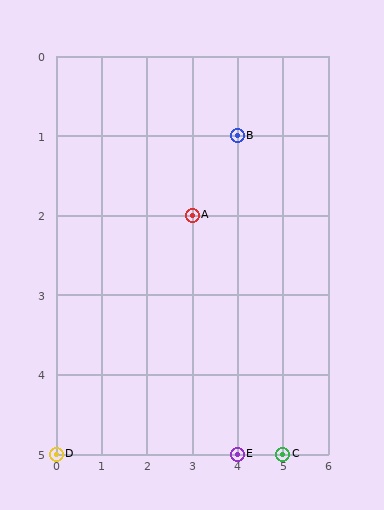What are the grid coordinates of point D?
Point D is at grid coordinates (0, 5).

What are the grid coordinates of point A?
Point A is at grid coordinates (3, 2).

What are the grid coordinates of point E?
Point E is at grid coordinates (4, 5).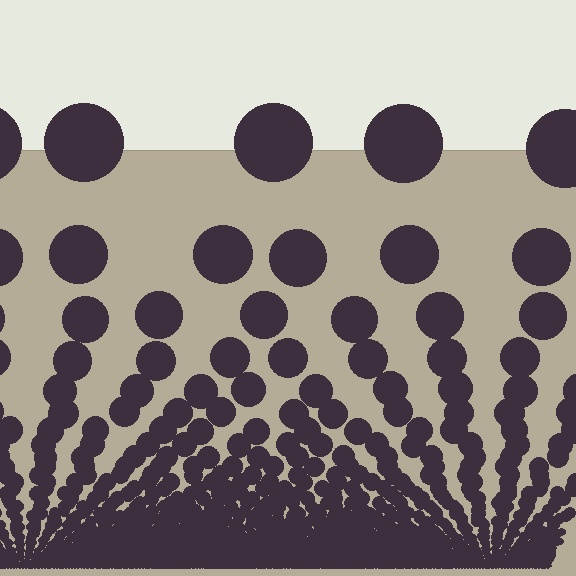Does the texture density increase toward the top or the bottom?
Density increases toward the bottom.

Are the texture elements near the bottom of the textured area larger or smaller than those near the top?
Smaller. The gradient is inverted — elements near the bottom are smaller and denser.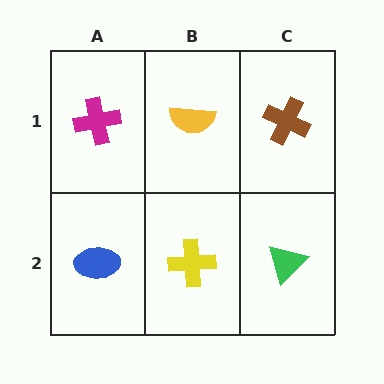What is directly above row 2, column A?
A magenta cross.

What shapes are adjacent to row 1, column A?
A blue ellipse (row 2, column A), a yellow semicircle (row 1, column B).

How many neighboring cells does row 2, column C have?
2.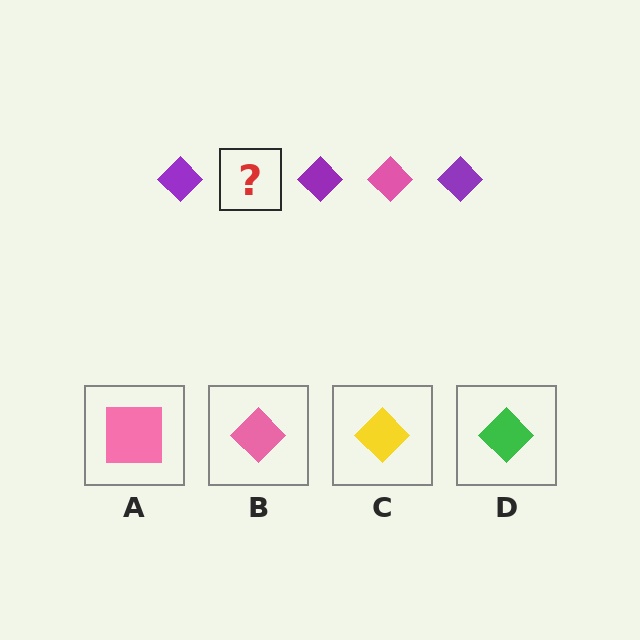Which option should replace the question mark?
Option B.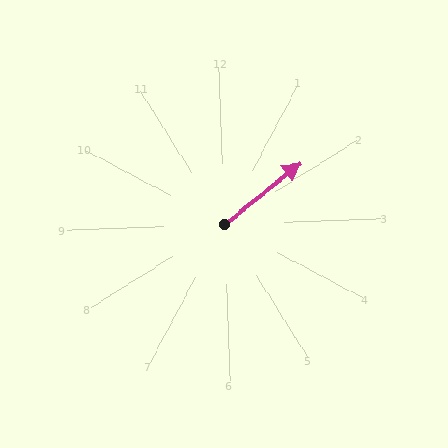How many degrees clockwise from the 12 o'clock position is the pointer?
Approximately 53 degrees.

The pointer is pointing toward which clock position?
Roughly 2 o'clock.